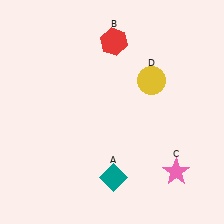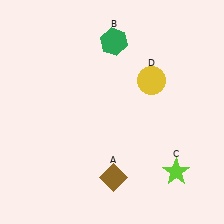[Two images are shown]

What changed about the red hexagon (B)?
In Image 1, B is red. In Image 2, it changed to green.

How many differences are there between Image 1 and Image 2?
There are 3 differences between the two images.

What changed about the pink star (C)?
In Image 1, C is pink. In Image 2, it changed to lime.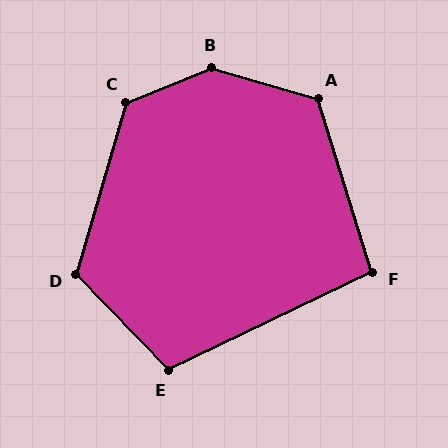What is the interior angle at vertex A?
Approximately 124 degrees (obtuse).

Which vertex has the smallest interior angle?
F, at approximately 98 degrees.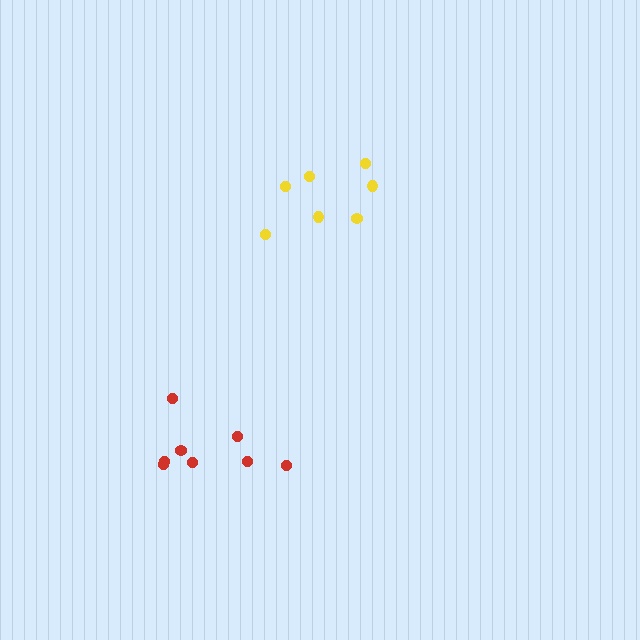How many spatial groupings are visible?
There are 2 spatial groupings.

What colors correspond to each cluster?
The clusters are colored: red, yellow.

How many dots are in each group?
Group 1: 8 dots, Group 2: 7 dots (15 total).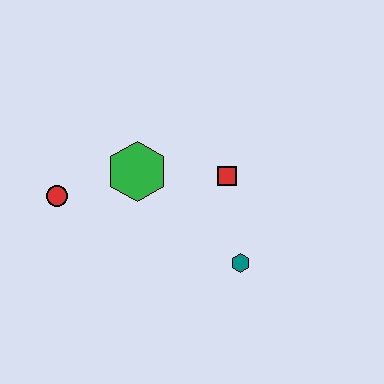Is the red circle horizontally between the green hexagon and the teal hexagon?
No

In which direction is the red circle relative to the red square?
The red circle is to the left of the red square.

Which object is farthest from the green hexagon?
The teal hexagon is farthest from the green hexagon.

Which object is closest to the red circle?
The green hexagon is closest to the red circle.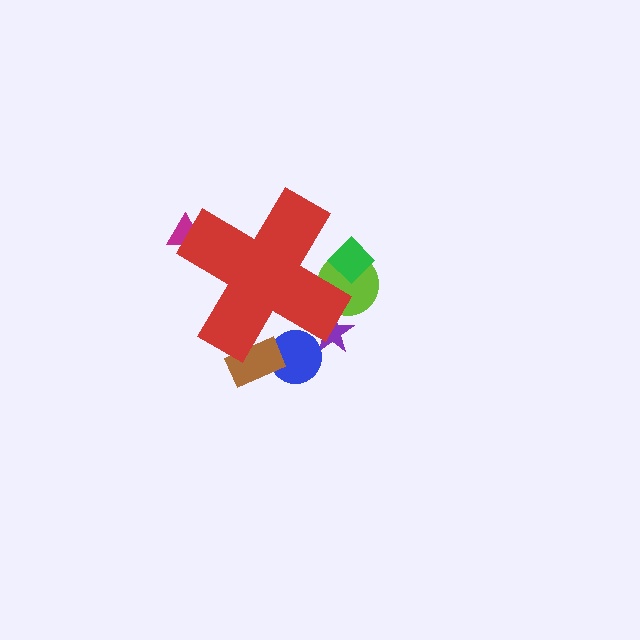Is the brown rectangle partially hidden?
Yes, the brown rectangle is partially hidden behind the red cross.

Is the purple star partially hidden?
Yes, the purple star is partially hidden behind the red cross.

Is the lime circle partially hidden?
Yes, the lime circle is partially hidden behind the red cross.